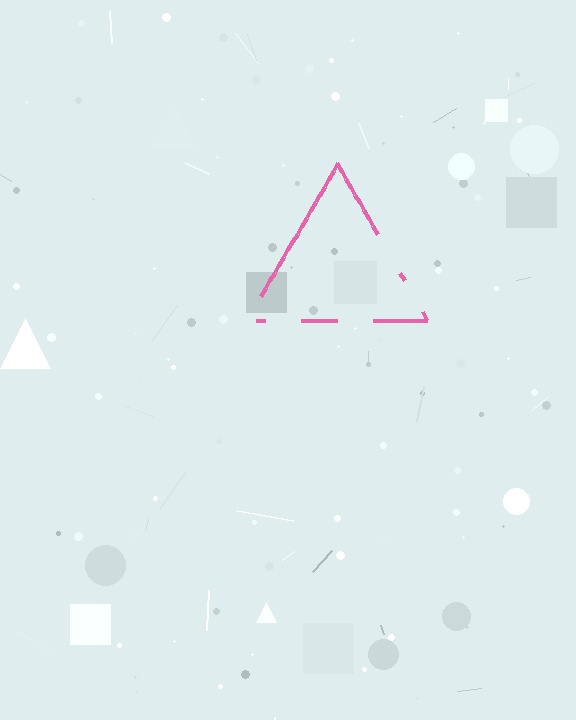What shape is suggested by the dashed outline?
The dashed outline suggests a triangle.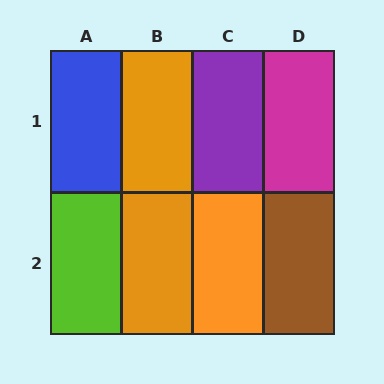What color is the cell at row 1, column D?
Magenta.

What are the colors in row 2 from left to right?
Lime, orange, orange, brown.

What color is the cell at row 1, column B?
Orange.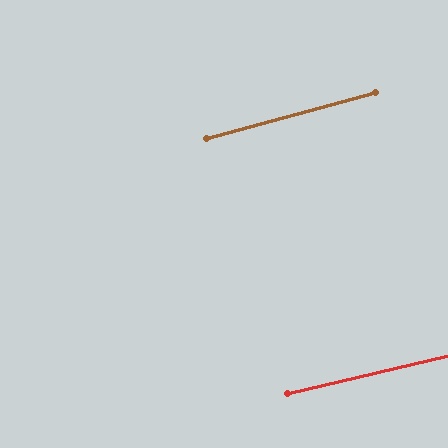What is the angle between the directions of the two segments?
Approximately 2 degrees.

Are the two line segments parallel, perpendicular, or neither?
Parallel — their directions differ by only 1.7°.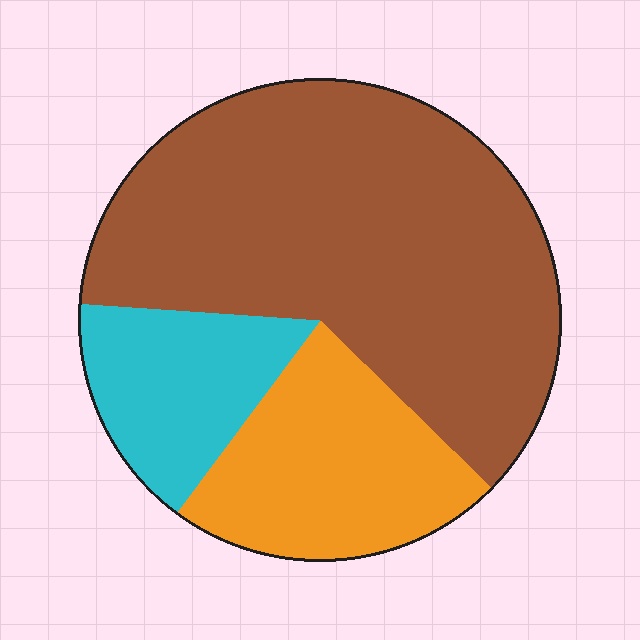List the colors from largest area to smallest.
From largest to smallest: brown, orange, cyan.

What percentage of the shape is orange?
Orange takes up about one quarter (1/4) of the shape.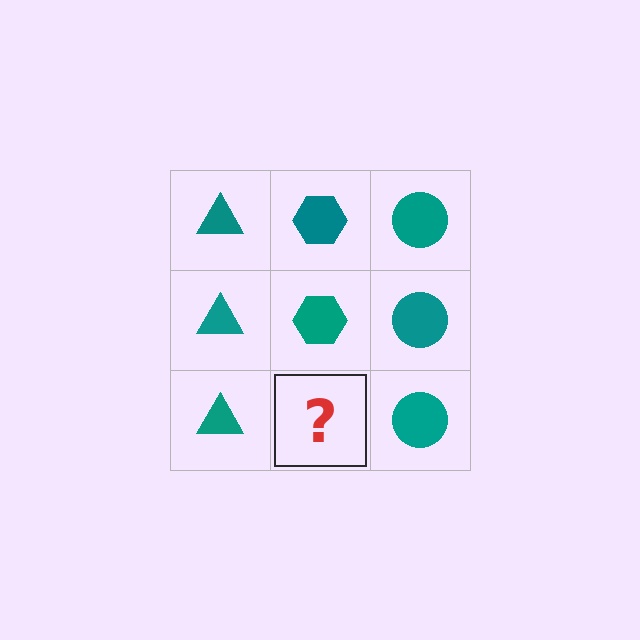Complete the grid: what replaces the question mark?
The question mark should be replaced with a teal hexagon.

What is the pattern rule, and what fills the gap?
The rule is that each column has a consistent shape. The gap should be filled with a teal hexagon.